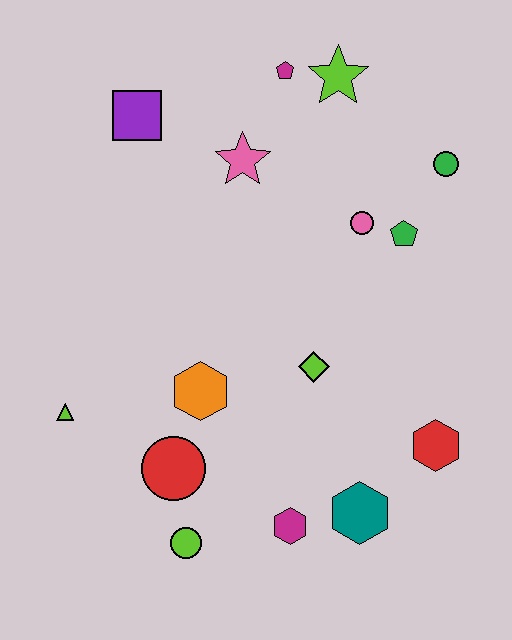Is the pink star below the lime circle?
No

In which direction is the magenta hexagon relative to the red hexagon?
The magenta hexagon is to the left of the red hexagon.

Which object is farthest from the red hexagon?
The purple square is farthest from the red hexagon.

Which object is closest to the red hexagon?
The teal hexagon is closest to the red hexagon.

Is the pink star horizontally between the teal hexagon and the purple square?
Yes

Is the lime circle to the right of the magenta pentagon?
No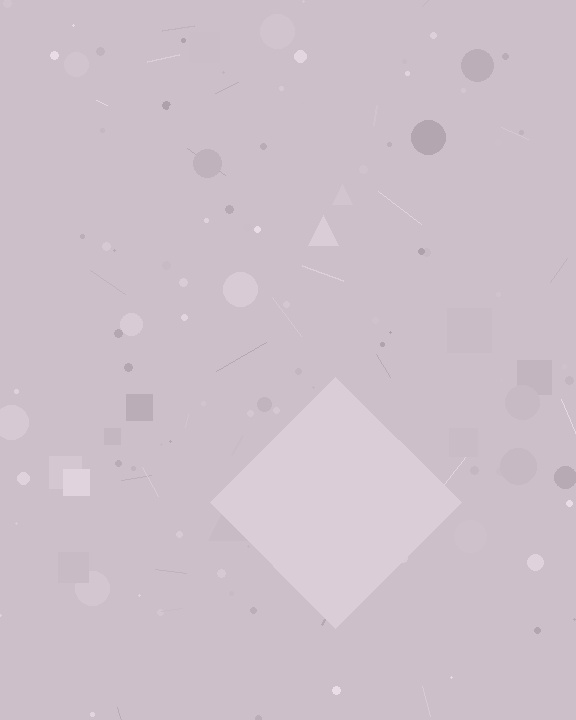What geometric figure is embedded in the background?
A diamond is embedded in the background.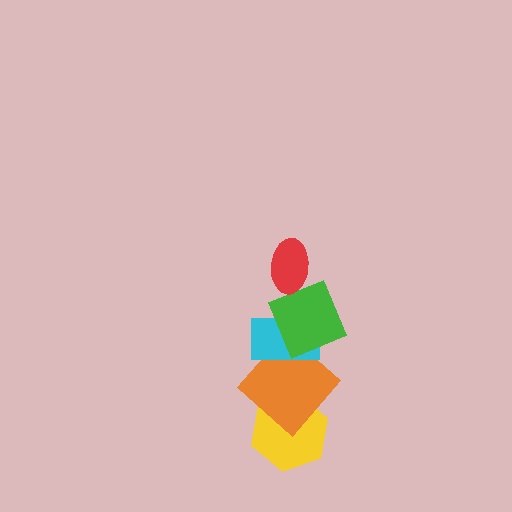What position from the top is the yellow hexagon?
The yellow hexagon is 5th from the top.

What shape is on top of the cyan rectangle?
The green square is on top of the cyan rectangle.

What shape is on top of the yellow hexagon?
The orange diamond is on top of the yellow hexagon.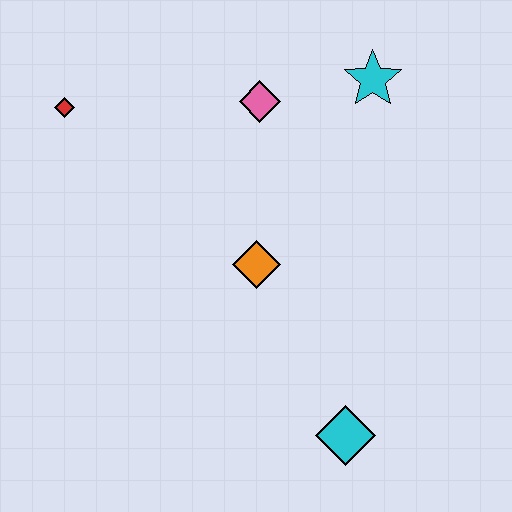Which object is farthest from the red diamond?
The cyan diamond is farthest from the red diamond.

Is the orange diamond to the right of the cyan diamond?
No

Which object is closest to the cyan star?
The pink diamond is closest to the cyan star.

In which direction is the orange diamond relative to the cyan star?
The orange diamond is below the cyan star.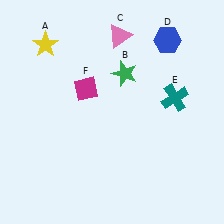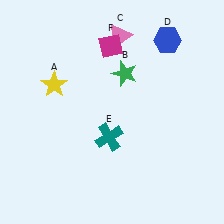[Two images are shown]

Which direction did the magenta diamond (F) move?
The magenta diamond (F) moved up.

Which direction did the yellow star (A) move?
The yellow star (A) moved down.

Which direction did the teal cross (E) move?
The teal cross (E) moved left.